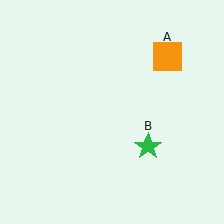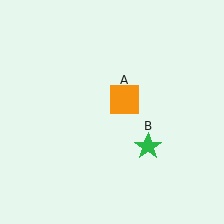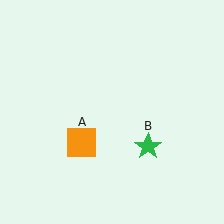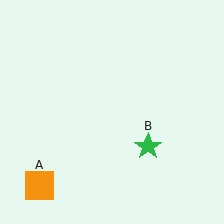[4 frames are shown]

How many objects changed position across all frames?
1 object changed position: orange square (object A).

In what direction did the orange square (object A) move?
The orange square (object A) moved down and to the left.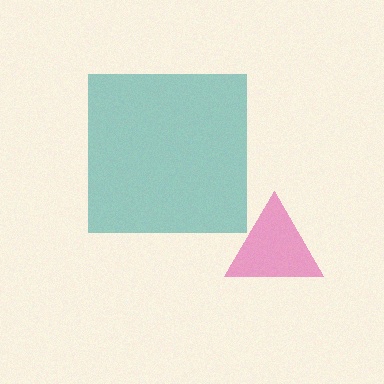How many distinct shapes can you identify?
There are 2 distinct shapes: a magenta triangle, a teal square.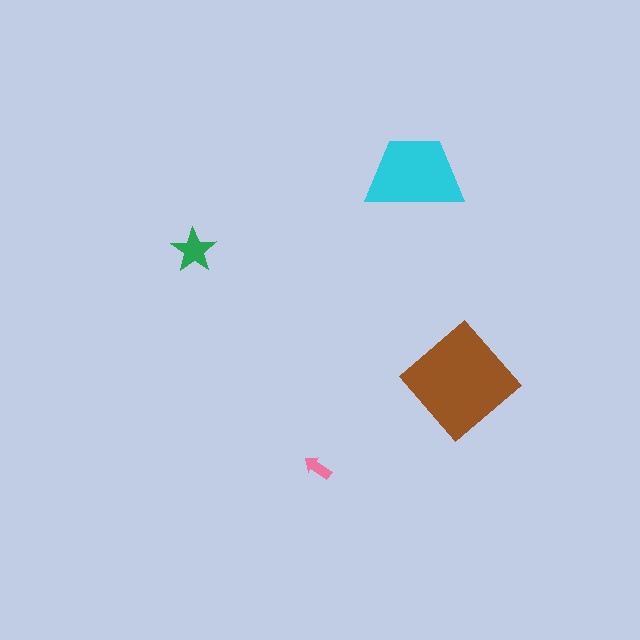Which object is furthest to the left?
The green star is leftmost.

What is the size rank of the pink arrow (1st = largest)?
4th.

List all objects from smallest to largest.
The pink arrow, the green star, the cyan trapezoid, the brown diamond.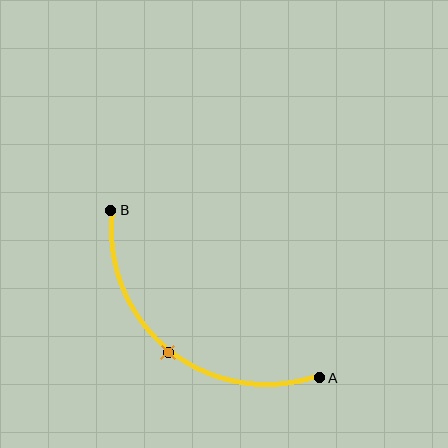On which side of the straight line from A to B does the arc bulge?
The arc bulges below and to the left of the straight line connecting A and B.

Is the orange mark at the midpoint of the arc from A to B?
Yes. The orange mark lies on the arc at equal arc-length from both A and B — it is the arc midpoint.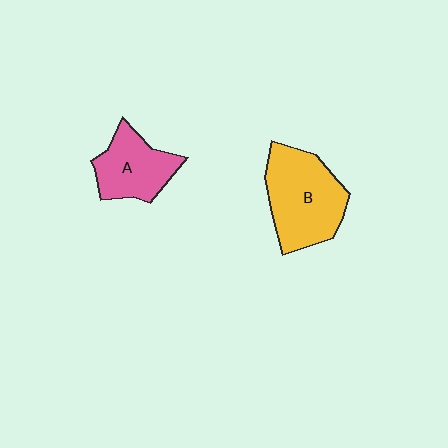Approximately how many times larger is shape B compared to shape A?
Approximately 1.5 times.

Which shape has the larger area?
Shape B (yellow).